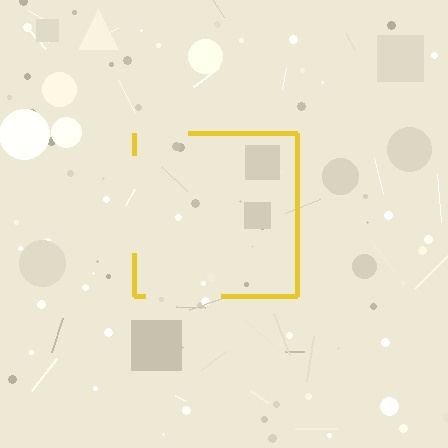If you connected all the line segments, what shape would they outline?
They would outline a square.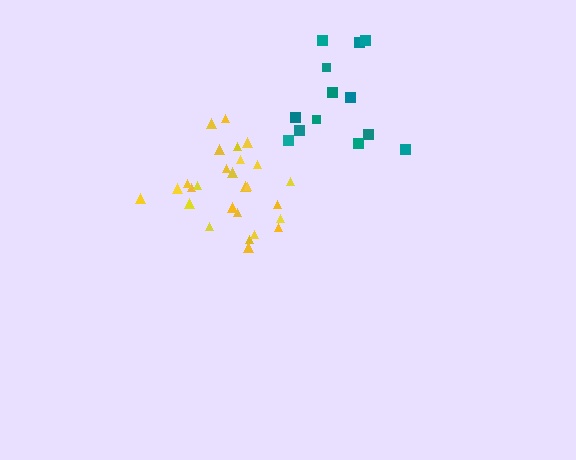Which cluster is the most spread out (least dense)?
Teal.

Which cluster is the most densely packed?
Yellow.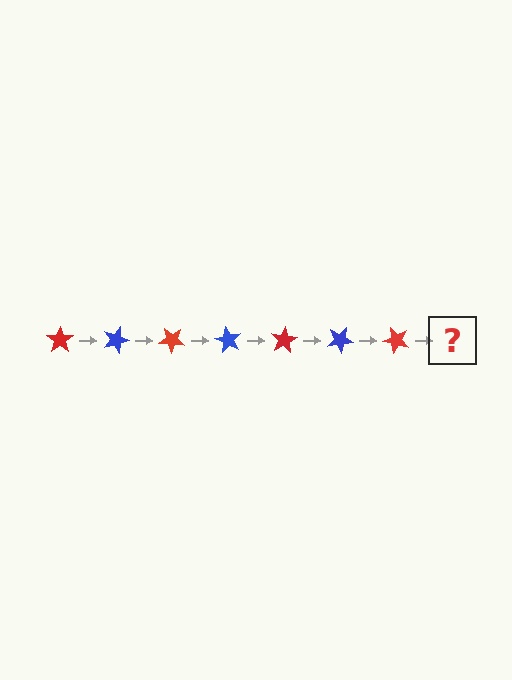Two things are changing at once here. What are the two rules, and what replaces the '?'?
The two rules are that it rotates 20 degrees each step and the color cycles through red and blue. The '?' should be a blue star, rotated 140 degrees from the start.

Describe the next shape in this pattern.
It should be a blue star, rotated 140 degrees from the start.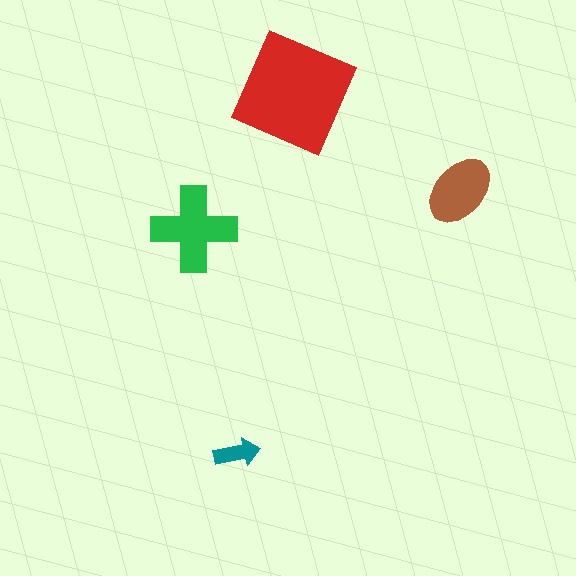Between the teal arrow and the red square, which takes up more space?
The red square.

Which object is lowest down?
The teal arrow is bottommost.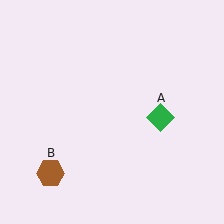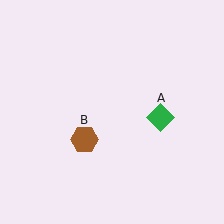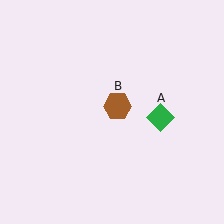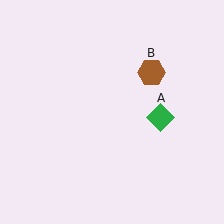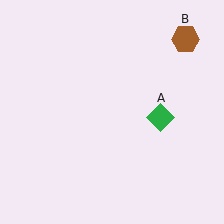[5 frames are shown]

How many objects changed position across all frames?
1 object changed position: brown hexagon (object B).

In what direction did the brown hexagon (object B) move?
The brown hexagon (object B) moved up and to the right.